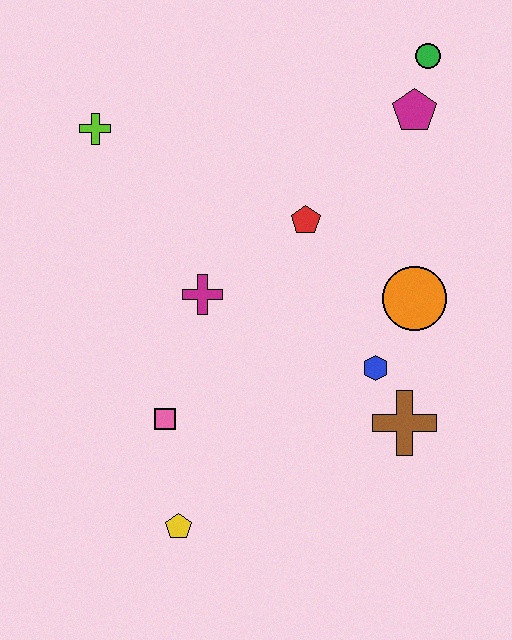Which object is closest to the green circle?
The magenta pentagon is closest to the green circle.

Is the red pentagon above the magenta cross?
Yes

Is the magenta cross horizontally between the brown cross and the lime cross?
Yes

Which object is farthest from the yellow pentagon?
The green circle is farthest from the yellow pentagon.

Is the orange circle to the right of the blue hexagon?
Yes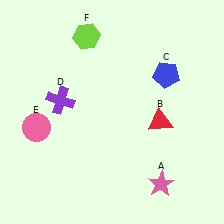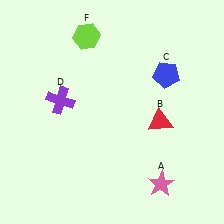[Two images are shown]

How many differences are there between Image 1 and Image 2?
There is 1 difference between the two images.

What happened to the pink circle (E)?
The pink circle (E) was removed in Image 2. It was in the bottom-left area of Image 1.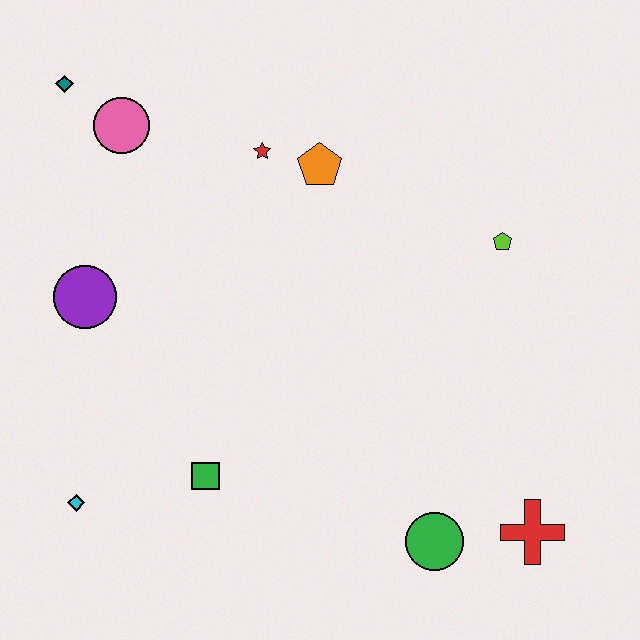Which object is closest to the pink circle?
The teal diamond is closest to the pink circle.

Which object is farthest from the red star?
The red cross is farthest from the red star.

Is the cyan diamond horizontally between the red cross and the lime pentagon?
No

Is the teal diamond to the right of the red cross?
No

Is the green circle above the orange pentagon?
No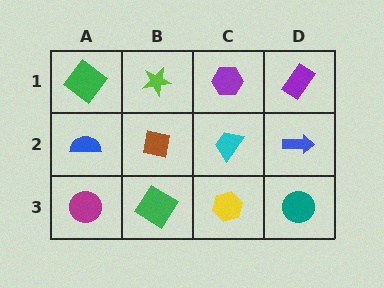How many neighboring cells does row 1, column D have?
2.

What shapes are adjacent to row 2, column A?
A green diamond (row 1, column A), a magenta circle (row 3, column A), a brown square (row 2, column B).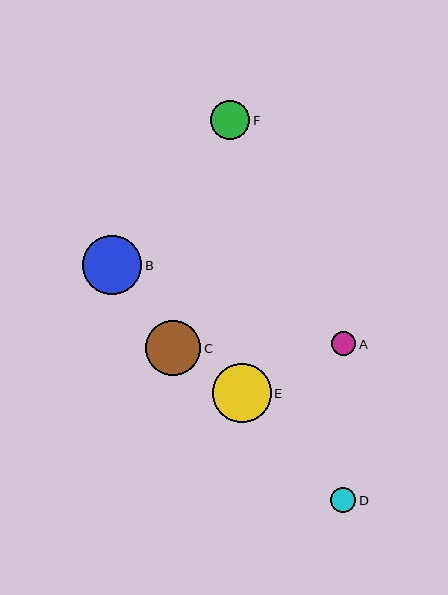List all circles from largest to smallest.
From largest to smallest: E, B, C, F, D, A.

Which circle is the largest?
Circle E is the largest with a size of approximately 59 pixels.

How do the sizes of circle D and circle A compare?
Circle D and circle A are approximately the same size.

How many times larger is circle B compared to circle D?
Circle B is approximately 2.3 times the size of circle D.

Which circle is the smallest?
Circle A is the smallest with a size of approximately 24 pixels.